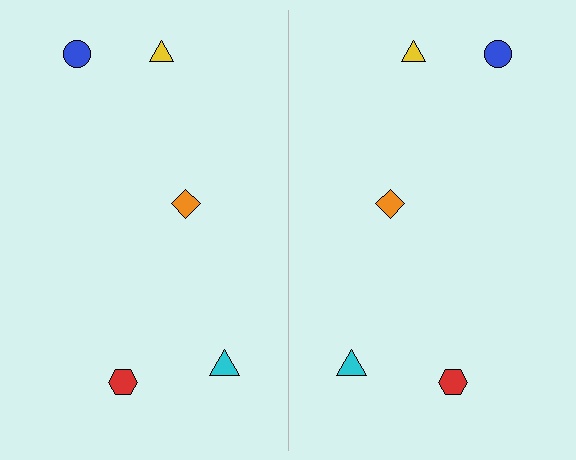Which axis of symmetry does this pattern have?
The pattern has a vertical axis of symmetry running through the center of the image.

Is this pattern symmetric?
Yes, this pattern has bilateral (reflection) symmetry.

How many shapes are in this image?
There are 10 shapes in this image.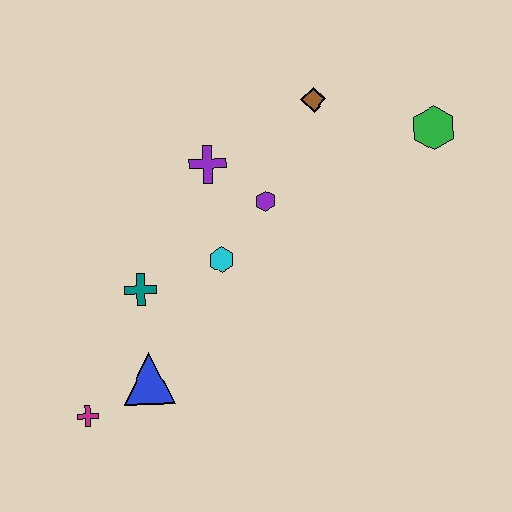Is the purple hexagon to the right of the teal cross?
Yes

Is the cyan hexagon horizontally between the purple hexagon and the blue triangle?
Yes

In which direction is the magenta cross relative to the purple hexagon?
The magenta cross is below the purple hexagon.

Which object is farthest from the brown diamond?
The magenta cross is farthest from the brown diamond.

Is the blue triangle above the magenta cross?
Yes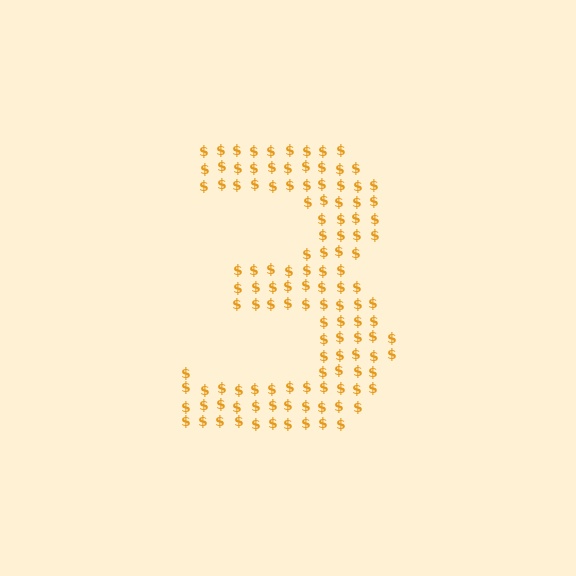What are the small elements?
The small elements are dollar signs.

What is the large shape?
The large shape is the digit 3.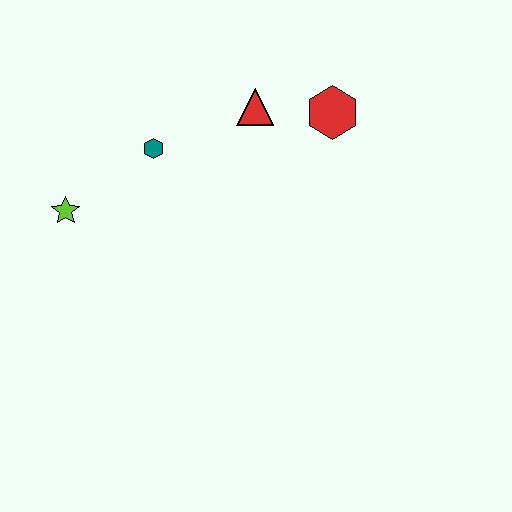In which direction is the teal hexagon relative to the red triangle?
The teal hexagon is to the left of the red triangle.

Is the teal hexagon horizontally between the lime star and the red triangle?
Yes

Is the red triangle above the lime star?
Yes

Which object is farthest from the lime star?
The red hexagon is farthest from the lime star.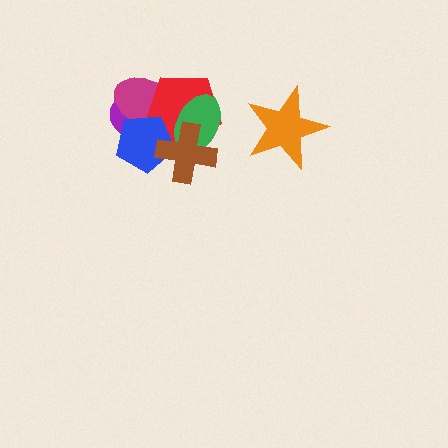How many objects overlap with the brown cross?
4 objects overlap with the brown cross.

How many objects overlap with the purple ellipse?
5 objects overlap with the purple ellipse.